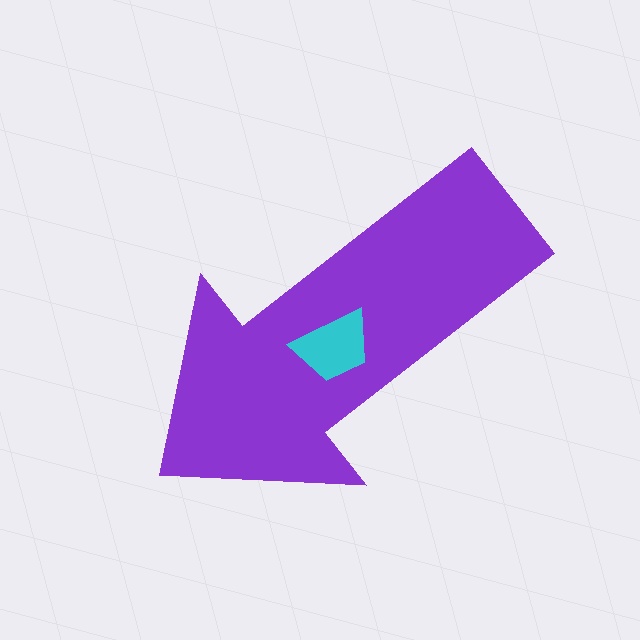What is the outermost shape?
The purple arrow.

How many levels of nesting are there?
2.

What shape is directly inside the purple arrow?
The cyan trapezoid.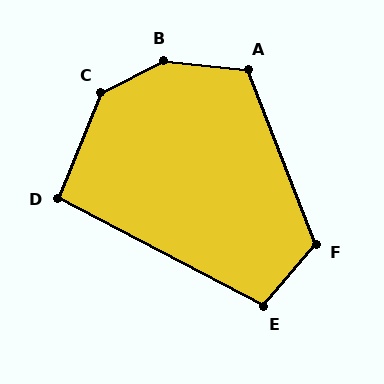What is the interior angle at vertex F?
Approximately 118 degrees (obtuse).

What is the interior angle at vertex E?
Approximately 103 degrees (obtuse).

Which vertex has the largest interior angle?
B, at approximately 146 degrees.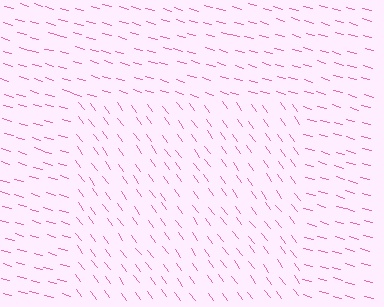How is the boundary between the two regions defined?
The boundary is defined purely by a change in line orientation (approximately 38 degrees difference). All lines are the same color and thickness.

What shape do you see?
I see a rectangle.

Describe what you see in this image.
The image is filled with small pink line segments. A rectangle region in the image has lines oriented differently from the surrounding lines, creating a visible texture boundary.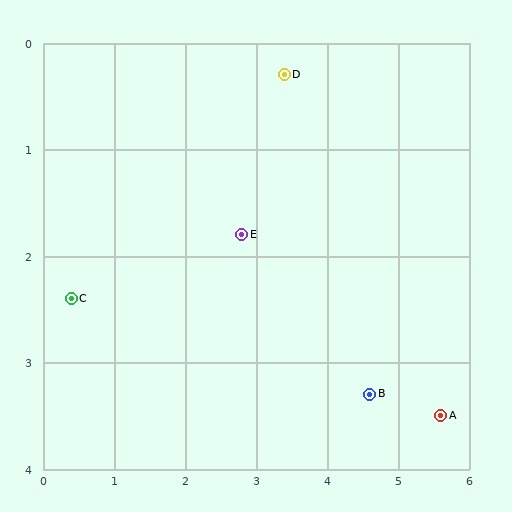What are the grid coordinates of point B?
Point B is at approximately (4.6, 3.3).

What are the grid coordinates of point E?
Point E is at approximately (2.8, 1.8).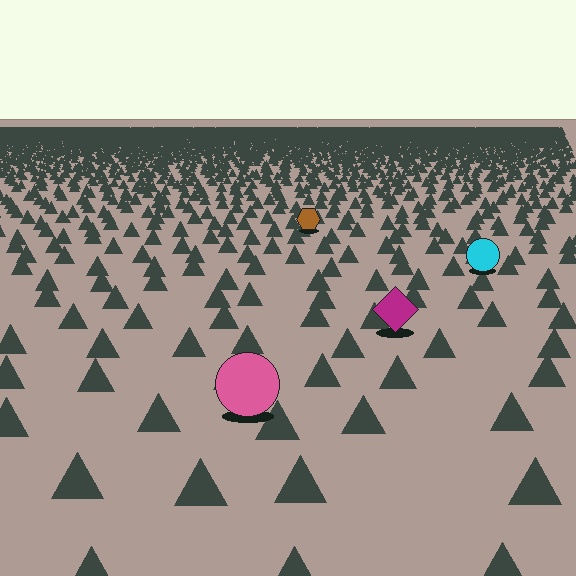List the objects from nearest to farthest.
From nearest to farthest: the pink circle, the magenta diamond, the cyan circle, the brown hexagon.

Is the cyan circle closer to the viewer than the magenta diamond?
No. The magenta diamond is closer — you can tell from the texture gradient: the ground texture is coarser near it.